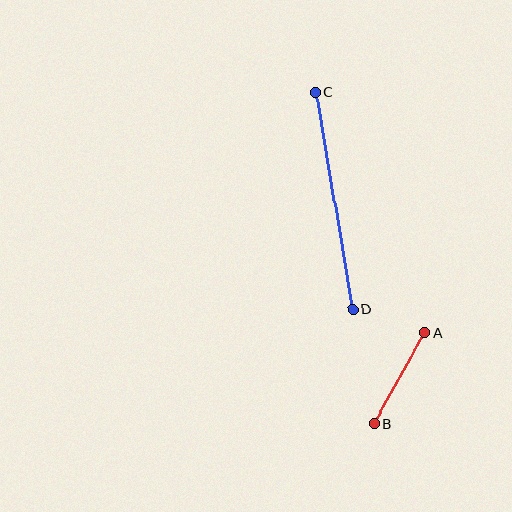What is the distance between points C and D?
The distance is approximately 220 pixels.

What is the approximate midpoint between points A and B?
The midpoint is at approximately (399, 378) pixels.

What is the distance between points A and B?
The distance is approximately 104 pixels.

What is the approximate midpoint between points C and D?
The midpoint is at approximately (334, 201) pixels.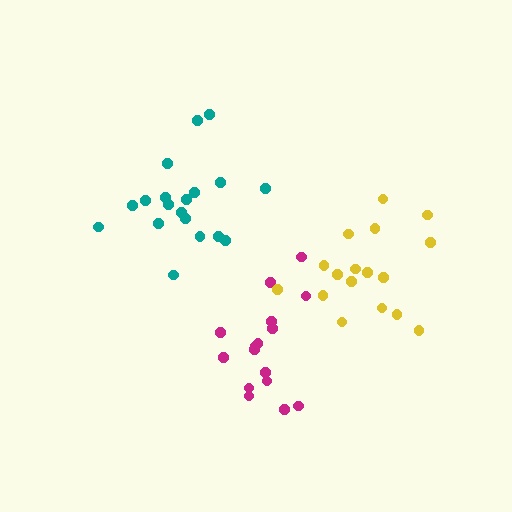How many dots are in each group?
Group 1: 19 dots, Group 2: 16 dots, Group 3: 17 dots (52 total).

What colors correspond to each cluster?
The clusters are colored: teal, magenta, yellow.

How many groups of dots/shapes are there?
There are 3 groups.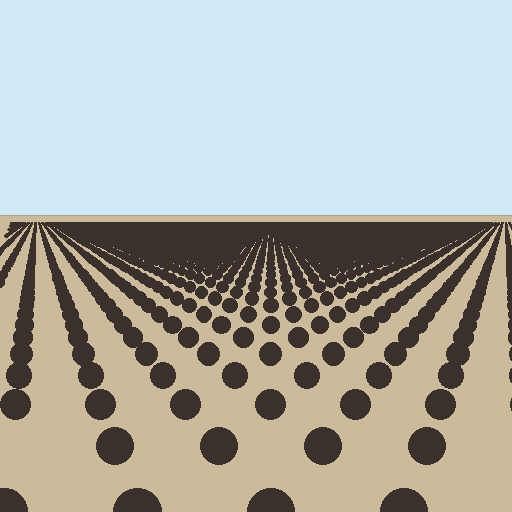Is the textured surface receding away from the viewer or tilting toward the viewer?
The surface is receding away from the viewer. Texture elements get smaller and denser toward the top.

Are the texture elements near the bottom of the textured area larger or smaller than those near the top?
Larger. Near the bottom, elements are closer to the viewer and appear at a bigger on-screen size.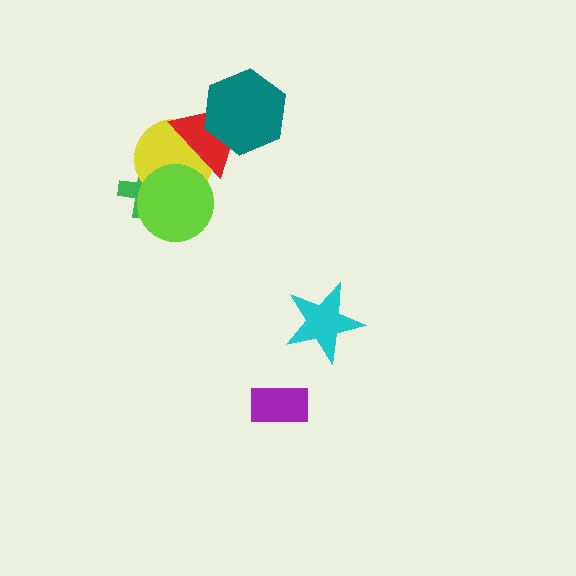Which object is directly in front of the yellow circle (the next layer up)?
The red triangle is directly in front of the yellow circle.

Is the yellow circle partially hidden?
Yes, it is partially covered by another shape.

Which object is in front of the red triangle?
The teal hexagon is in front of the red triangle.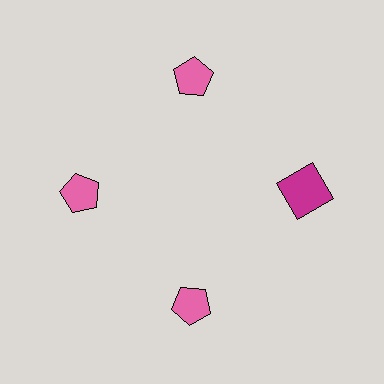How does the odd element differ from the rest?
It differs in both color (magenta instead of pink) and shape (square instead of pentagon).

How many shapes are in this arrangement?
There are 4 shapes arranged in a ring pattern.